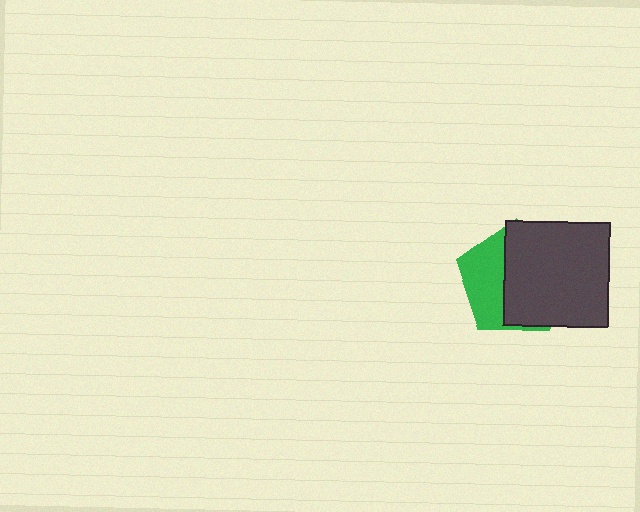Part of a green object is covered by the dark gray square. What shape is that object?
It is a pentagon.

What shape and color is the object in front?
The object in front is a dark gray square.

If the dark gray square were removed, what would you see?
You would see the complete green pentagon.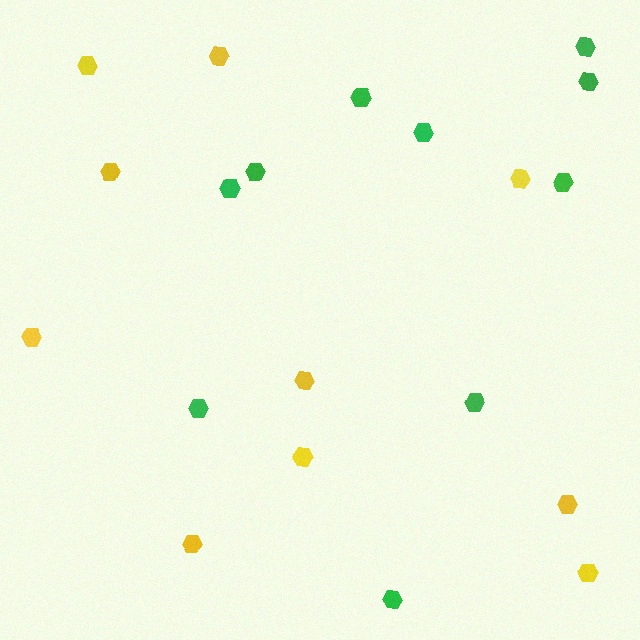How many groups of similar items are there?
There are 2 groups: one group of yellow hexagons (10) and one group of green hexagons (10).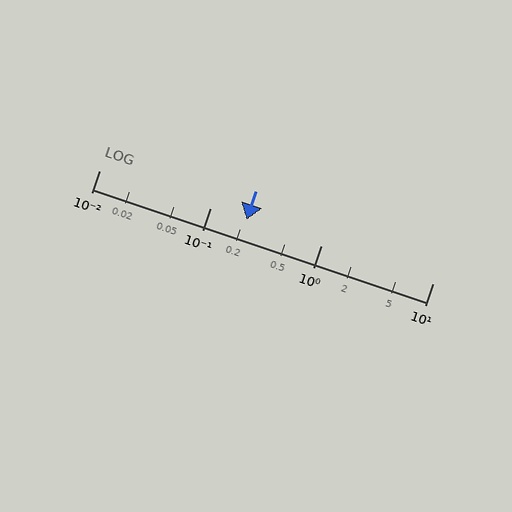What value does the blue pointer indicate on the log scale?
The pointer indicates approximately 0.21.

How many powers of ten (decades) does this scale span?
The scale spans 3 decades, from 0.01 to 10.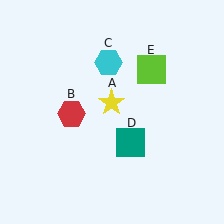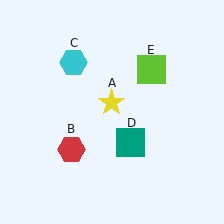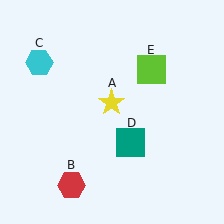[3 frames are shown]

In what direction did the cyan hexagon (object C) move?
The cyan hexagon (object C) moved left.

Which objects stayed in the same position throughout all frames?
Yellow star (object A) and teal square (object D) and lime square (object E) remained stationary.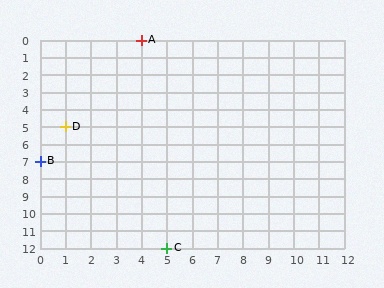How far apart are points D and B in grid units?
Points D and B are 1 column and 2 rows apart (about 2.2 grid units diagonally).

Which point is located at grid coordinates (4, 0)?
Point A is at (4, 0).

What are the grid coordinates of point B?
Point B is at grid coordinates (0, 7).